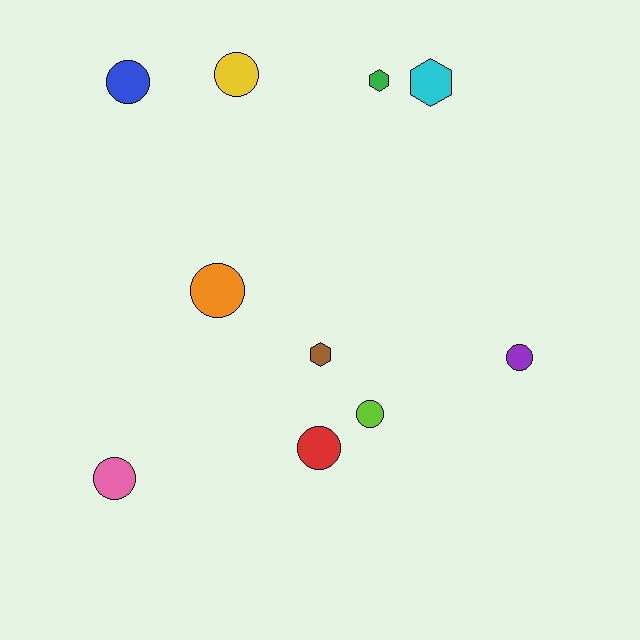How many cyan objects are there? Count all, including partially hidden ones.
There is 1 cyan object.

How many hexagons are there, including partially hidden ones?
There are 3 hexagons.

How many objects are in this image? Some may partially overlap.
There are 10 objects.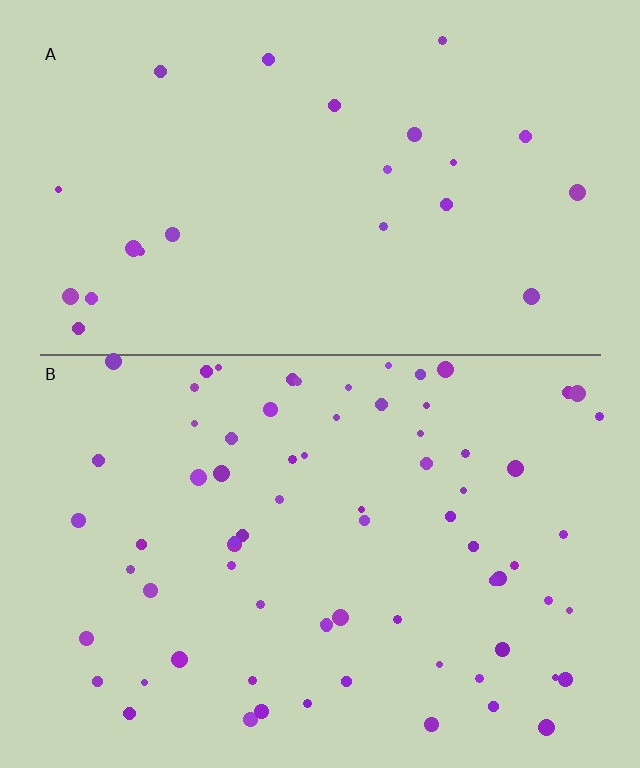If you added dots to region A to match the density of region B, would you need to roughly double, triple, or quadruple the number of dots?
Approximately triple.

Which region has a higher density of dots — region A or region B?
B (the bottom).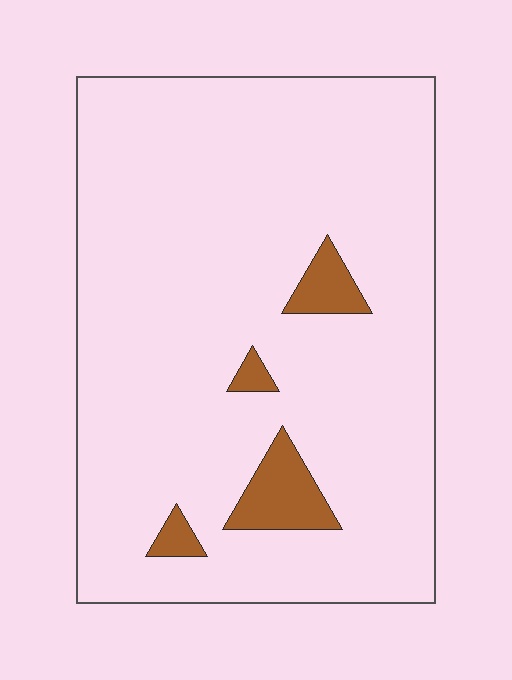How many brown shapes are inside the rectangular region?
4.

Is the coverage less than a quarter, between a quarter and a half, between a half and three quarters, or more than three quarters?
Less than a quarter.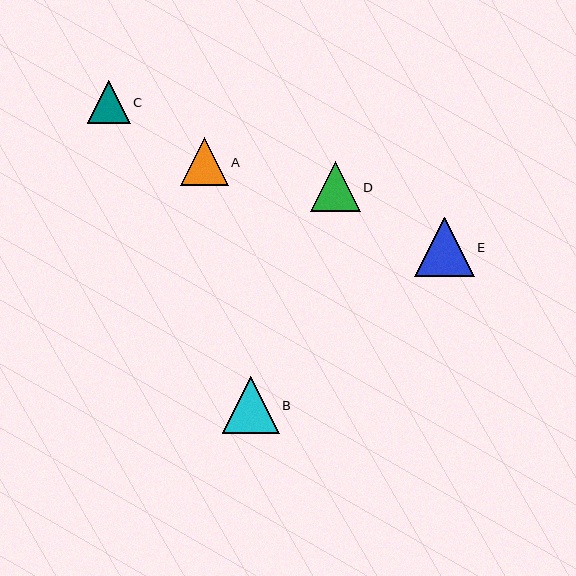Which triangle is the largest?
Triangle E is the largest with a size of approximately 60 pixels.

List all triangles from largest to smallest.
From largest to smallest: E, B, D, A, C.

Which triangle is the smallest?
Triangle C is the smallest with a size of approximately 43 pixels.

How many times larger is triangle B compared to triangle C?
Triangle B is approximately 1.3 times the size of triangle C.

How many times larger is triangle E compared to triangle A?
Triangle E is approximately 1.2 times the size of triangle A.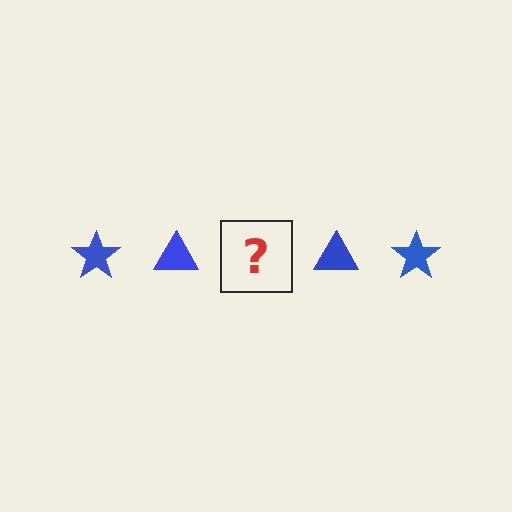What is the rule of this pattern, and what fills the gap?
The rule is that the pattern cycles through star, triangle shapes in blue. The gap should be filled with a blue star.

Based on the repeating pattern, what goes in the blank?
The blank should be a blue star.